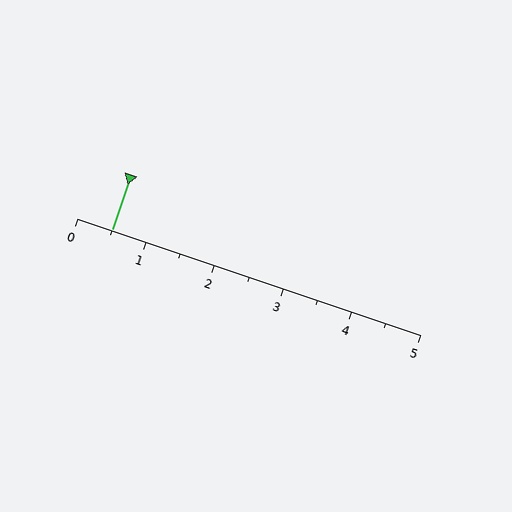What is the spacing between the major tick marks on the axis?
The major ticks are spaced 1 apart.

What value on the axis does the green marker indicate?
The marker indicates approximately 0.5.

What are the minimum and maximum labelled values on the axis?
The axis runs from 0 to 5.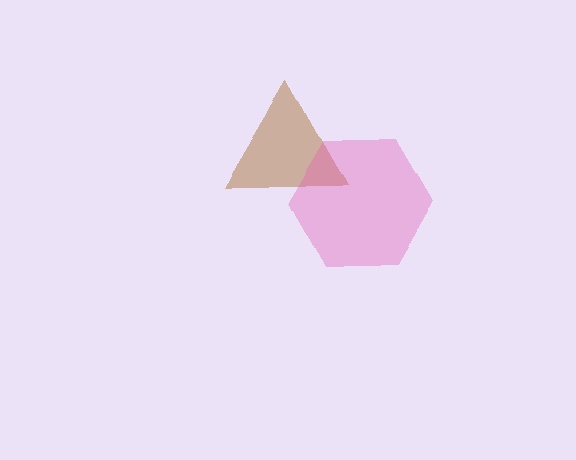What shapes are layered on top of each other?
The layered shapes are: a brown triangle, a pink hexagon.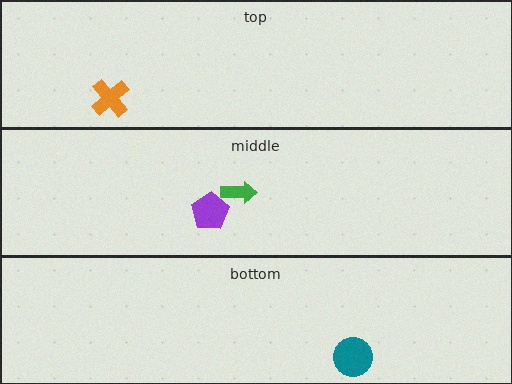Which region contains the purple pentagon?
The middle region.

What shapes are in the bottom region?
The teal circle.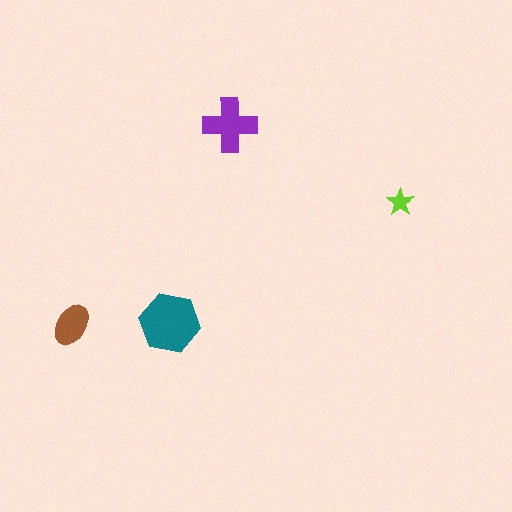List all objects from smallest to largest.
The lime star, the brown ellipse, the purple cross, the teal hexagon.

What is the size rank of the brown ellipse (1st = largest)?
3rd.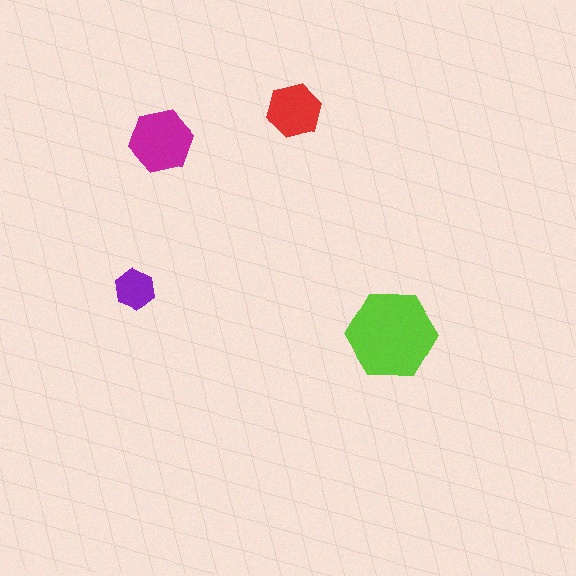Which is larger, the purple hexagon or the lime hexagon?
The lime one.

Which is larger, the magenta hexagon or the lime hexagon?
The lime one.